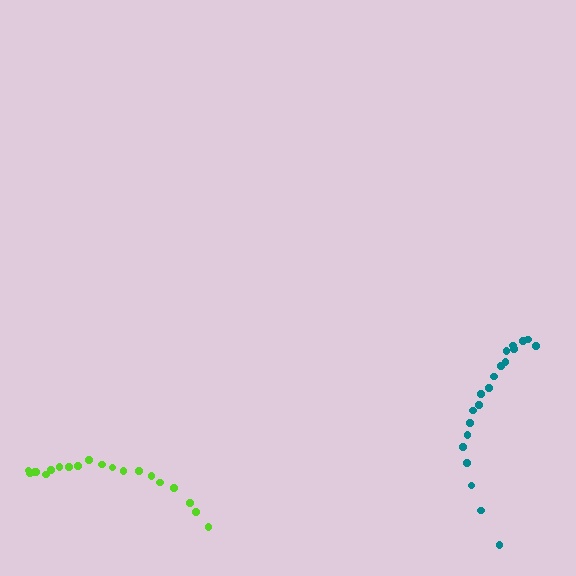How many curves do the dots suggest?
There are 2 distinct paths.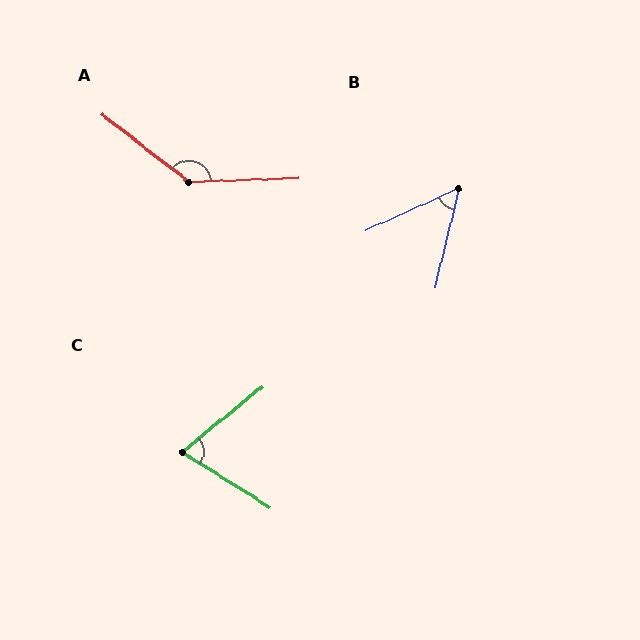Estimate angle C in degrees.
Approximately 71 degrees.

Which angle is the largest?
A, at approximately 141 degrees.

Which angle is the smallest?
B, at approximately 52 degrees.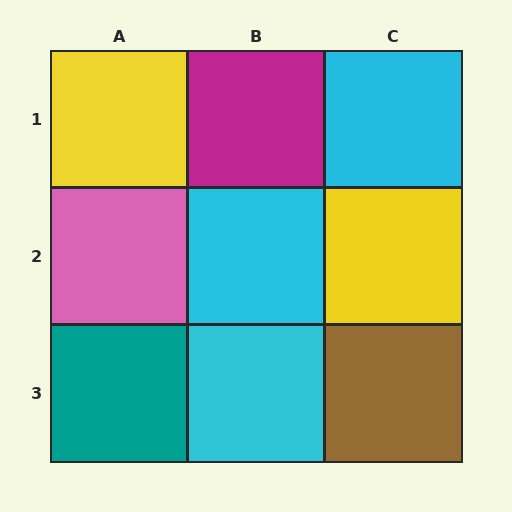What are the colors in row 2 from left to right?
Pink, cyan, yellow.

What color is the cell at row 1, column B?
Magenta.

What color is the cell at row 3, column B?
Cyan.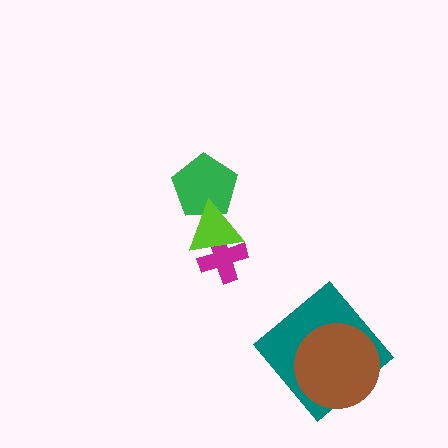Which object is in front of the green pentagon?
The lime triangle is in front of the green pentagon.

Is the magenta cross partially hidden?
Yes, it is partially covered by another shape.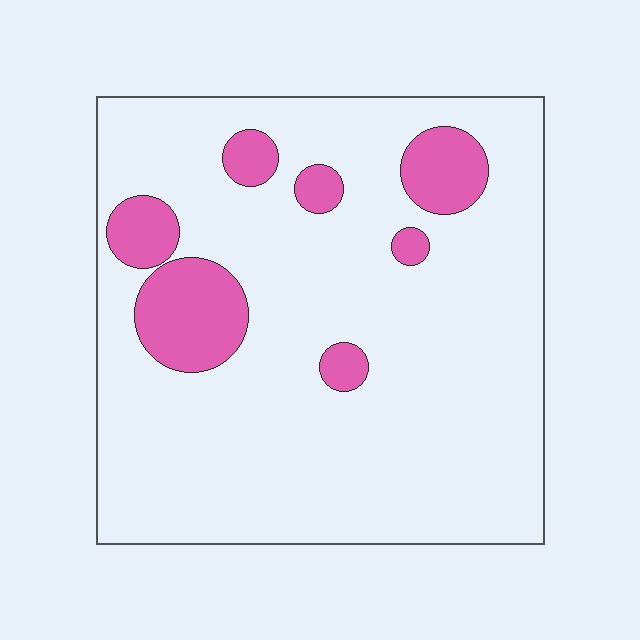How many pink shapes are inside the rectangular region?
7.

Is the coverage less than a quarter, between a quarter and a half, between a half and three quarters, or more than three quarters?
Less than a quarter.